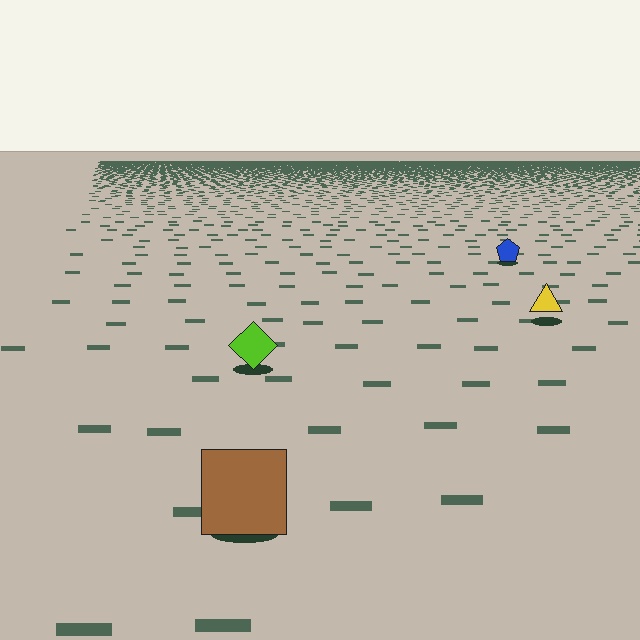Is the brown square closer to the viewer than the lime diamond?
Yes. The brown square is closer — you can tell from the texture gradient: the ground texture is coarser near it.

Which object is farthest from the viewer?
The blue pentagon is farthest from the viewer. It appears smaller and the ground texture around it is denser.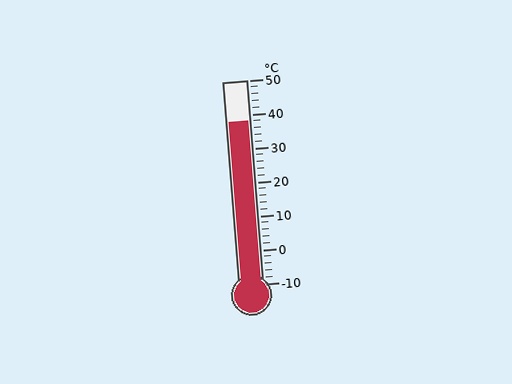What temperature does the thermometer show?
The thermometer shows approximately 38°C.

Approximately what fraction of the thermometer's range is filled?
The thermometer is filled to approximately 80% of its range.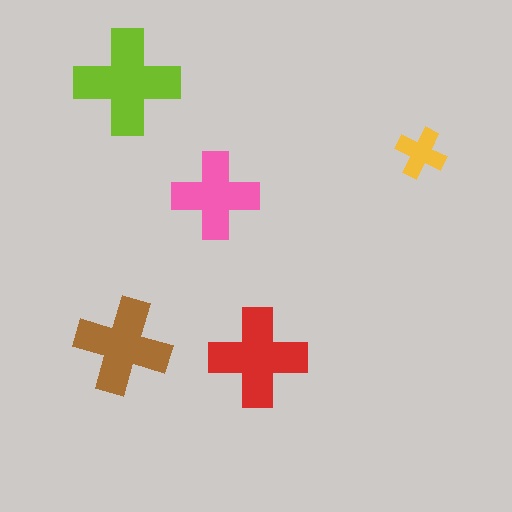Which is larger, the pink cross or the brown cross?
The brown one.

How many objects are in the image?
There are 5 objects in the image.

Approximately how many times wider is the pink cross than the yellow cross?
About 1.5 times wider.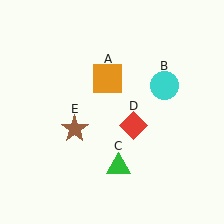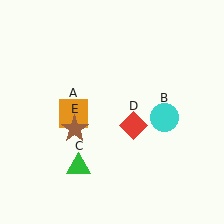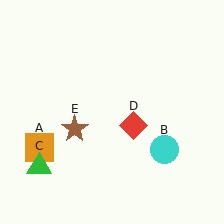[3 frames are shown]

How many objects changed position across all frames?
3 objects changed position: orange square (object A), cyan circle (object B), green triangle (object C).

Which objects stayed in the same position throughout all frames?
Red diamond (object D) and brown star (object E) remained stationary.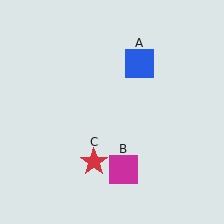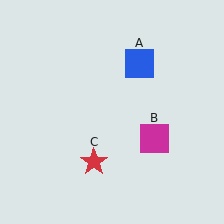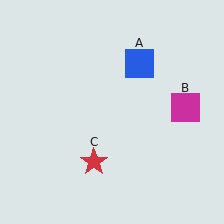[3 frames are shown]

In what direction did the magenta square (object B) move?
The magenta square (object B) moved up and to the right.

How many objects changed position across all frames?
1 object changed position: magenta square (object B).